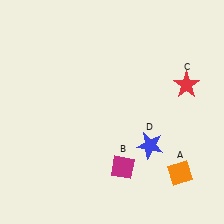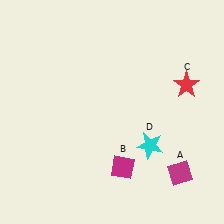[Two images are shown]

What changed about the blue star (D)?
In Image 1, D is blue. In Image 2, it changed to cyan.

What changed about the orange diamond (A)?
In Image 1, A is orange. In Image 2, it changed to magenta.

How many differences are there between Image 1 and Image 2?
There are 2 differences between the two images.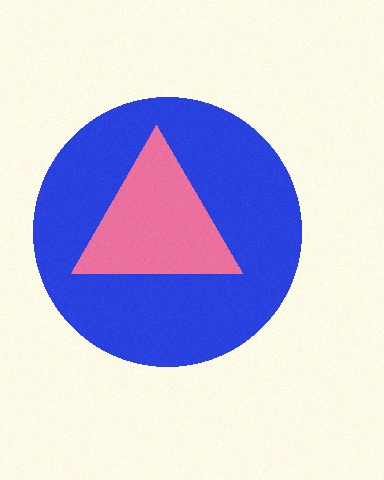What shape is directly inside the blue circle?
The pink triangle.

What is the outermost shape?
The blue circle.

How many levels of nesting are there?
2.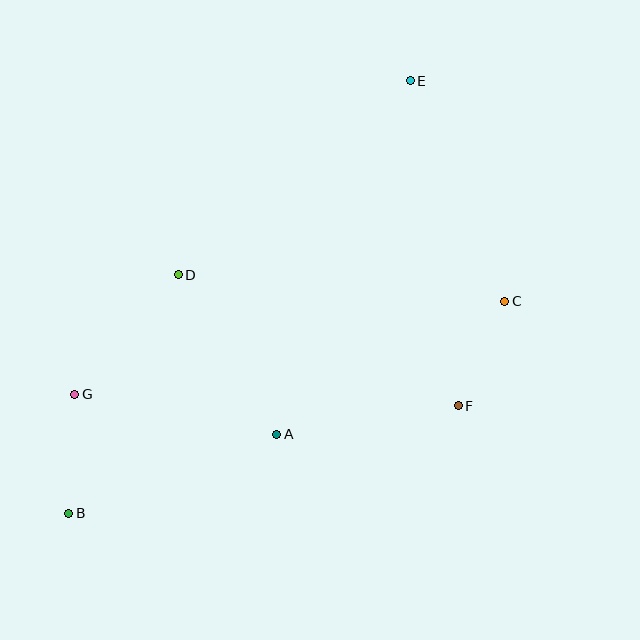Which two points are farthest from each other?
Points B and E are farthest from each other.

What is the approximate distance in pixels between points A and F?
The distance between A and F is approximately 183 pixels.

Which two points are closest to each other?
Points C and F are closest to each other.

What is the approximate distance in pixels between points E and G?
The distance between E and G is approximately 459 pixels.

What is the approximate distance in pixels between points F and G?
The distance between F and G is approximately 384 pixels.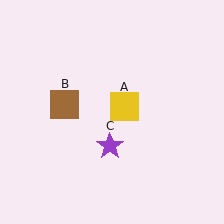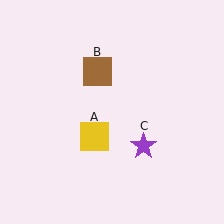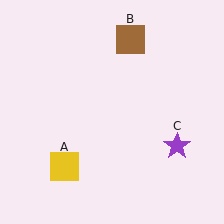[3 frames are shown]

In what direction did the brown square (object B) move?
The brown square (object B) moved up and to the right.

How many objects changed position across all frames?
3 objects changed position: yellow square (object A), brown square (object B), purple star (object C).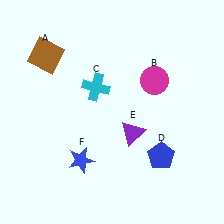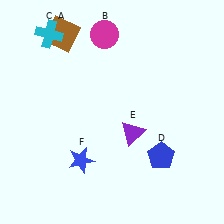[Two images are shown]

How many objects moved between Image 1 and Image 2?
3 objects moved between the two images.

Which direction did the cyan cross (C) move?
The cyan cross (C) moved up.